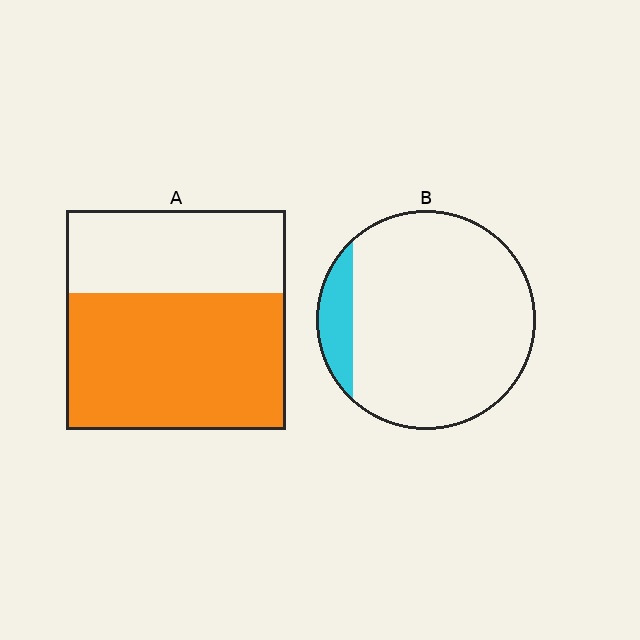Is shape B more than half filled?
No.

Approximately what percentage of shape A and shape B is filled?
A is approximately 60% and B is approximately 10%.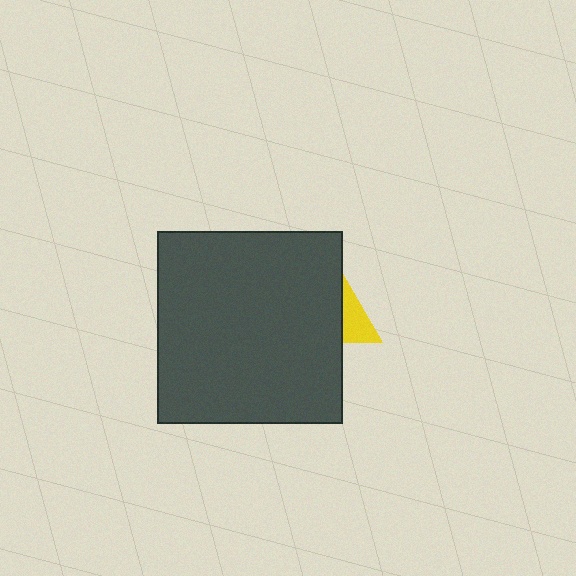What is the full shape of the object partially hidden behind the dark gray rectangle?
The partially hidden object is a yellow triangle.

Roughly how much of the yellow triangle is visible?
A small part of it is visible (roughly 35%).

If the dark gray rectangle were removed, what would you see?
You would see the complete yellow triangle.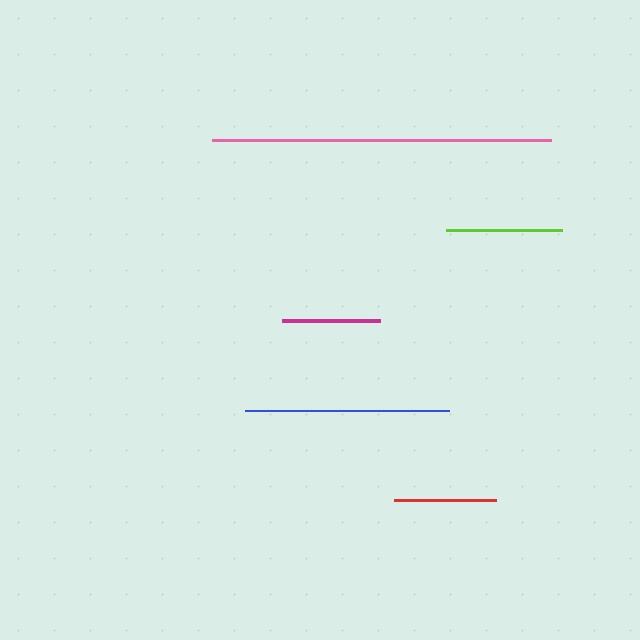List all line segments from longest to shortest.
From longest to shortest: pink, blue, lime, red, magenta.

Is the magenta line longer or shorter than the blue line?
The blue line is longer than the magenta line.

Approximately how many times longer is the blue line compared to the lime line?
The blue line is approximately 1.8 times the length of the lime line.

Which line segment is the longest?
The pink line is the longest at approximately 339 pixels.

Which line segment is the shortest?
The magenta line is the shortest at approximately 98 pixels.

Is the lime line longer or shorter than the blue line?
The blue line is longer than the lime line.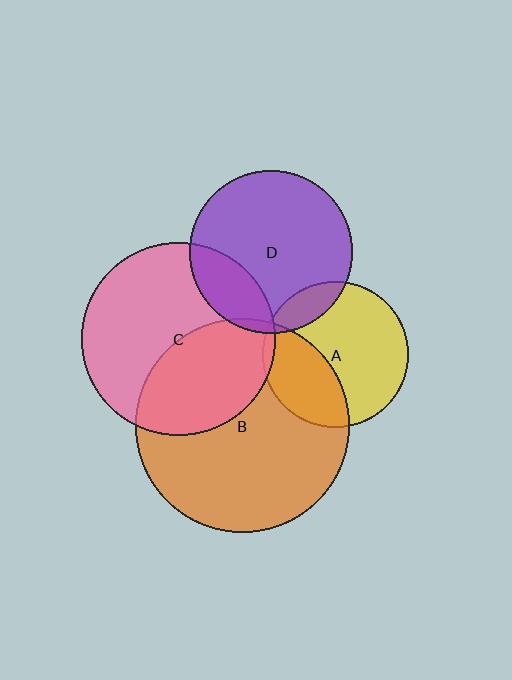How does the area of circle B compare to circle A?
Approximately 2.2 times.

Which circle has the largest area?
Circle B (orange).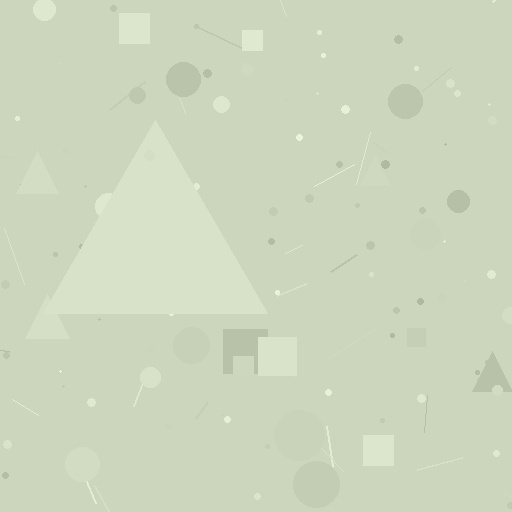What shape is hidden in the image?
A triangle is hidden in the image.